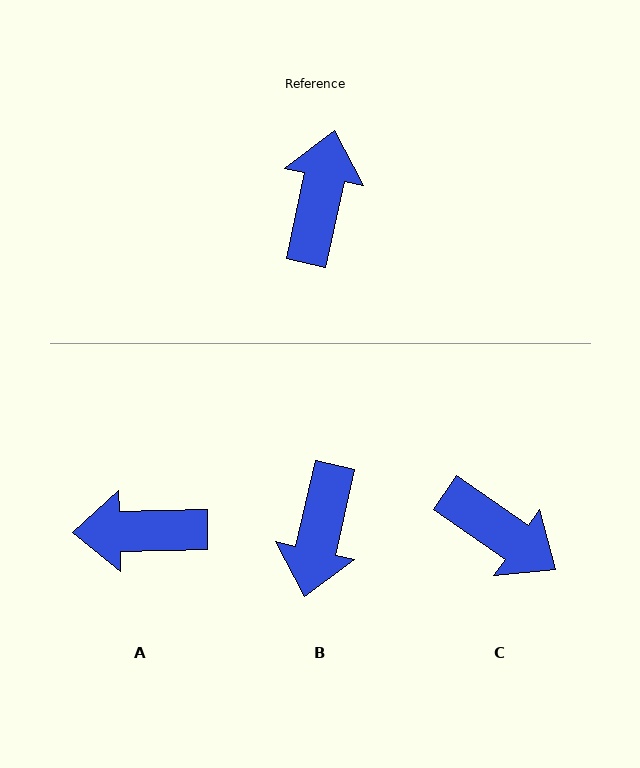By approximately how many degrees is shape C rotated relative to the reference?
Approximately 113 degrees clockwise.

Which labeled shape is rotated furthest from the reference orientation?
B, about 179 degrees away.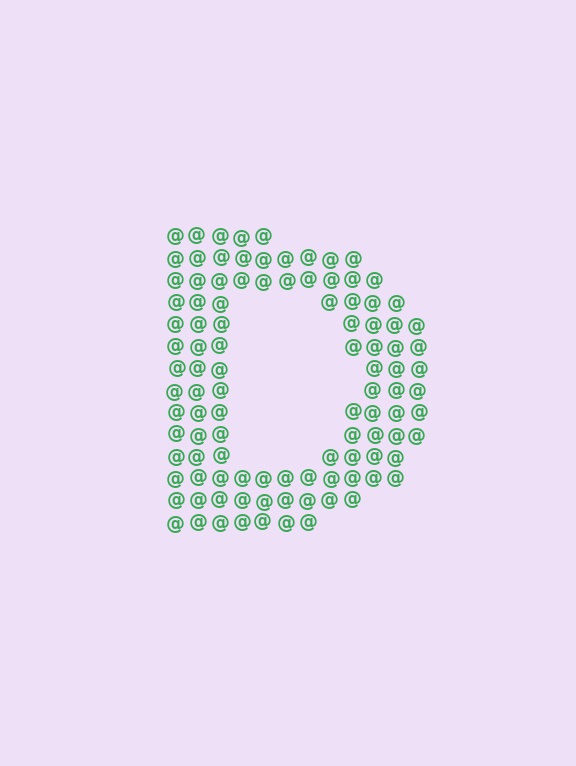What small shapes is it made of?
It is made of small at signs.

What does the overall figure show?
The overall figure shows the letter D.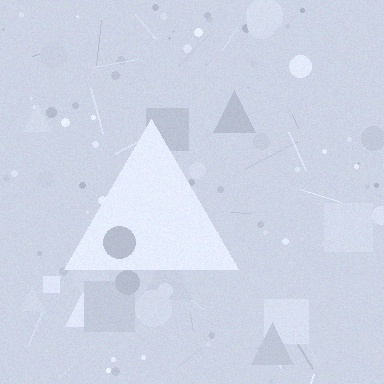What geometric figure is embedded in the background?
A triangle is embedded in the background.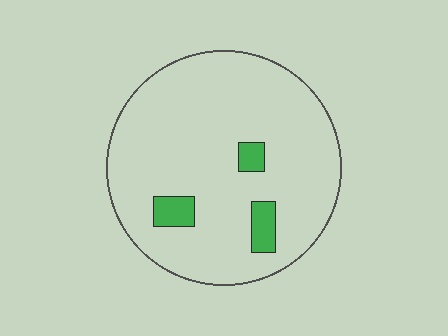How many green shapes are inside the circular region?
3.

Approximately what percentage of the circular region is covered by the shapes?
Approximately 10%.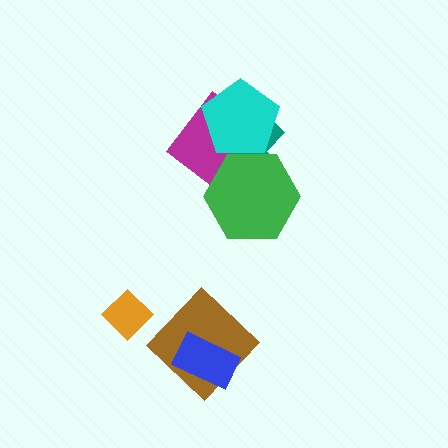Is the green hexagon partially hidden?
Yes, it is partially covered by another shape.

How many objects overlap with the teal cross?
3 objects overlap with the teal cross.